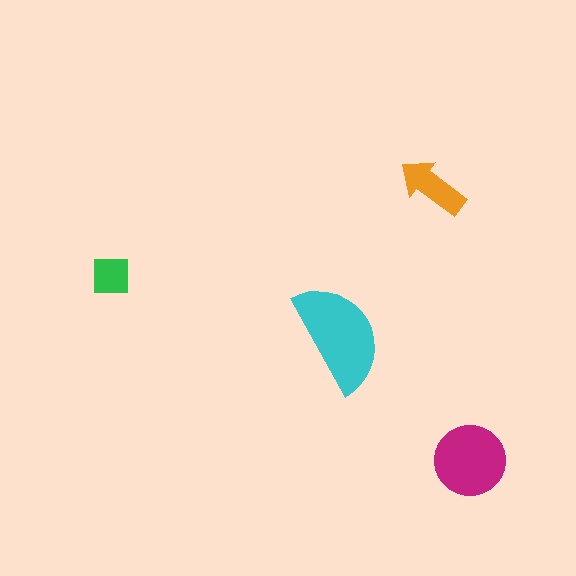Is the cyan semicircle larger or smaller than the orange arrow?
Larger.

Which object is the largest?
The cyan semicircle.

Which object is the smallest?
The green square.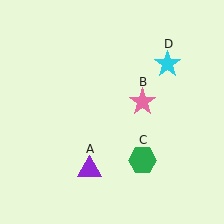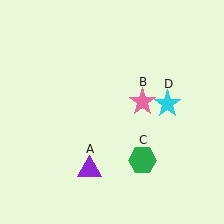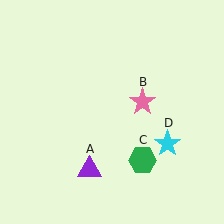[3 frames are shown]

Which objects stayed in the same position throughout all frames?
Purple triangle (object A) and pink star (object B) and green hexagon (object C) remained stationary.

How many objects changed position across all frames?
1 object changed position: cyan star (object D).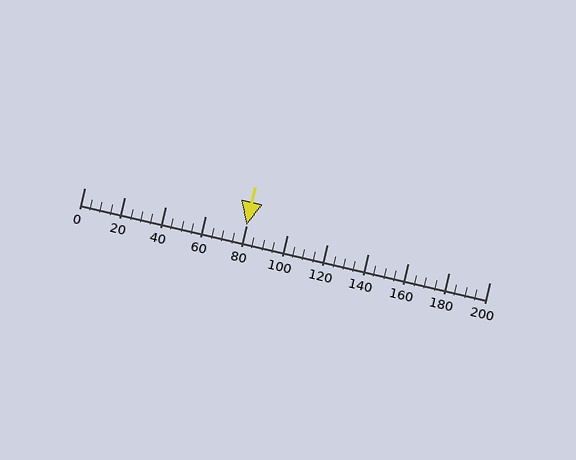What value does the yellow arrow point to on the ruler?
The yellow arrow points to approximately 80.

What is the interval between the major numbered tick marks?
The major tick marks are spaced 20 units apart.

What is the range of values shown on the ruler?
The ruler shows values from 0 to 200.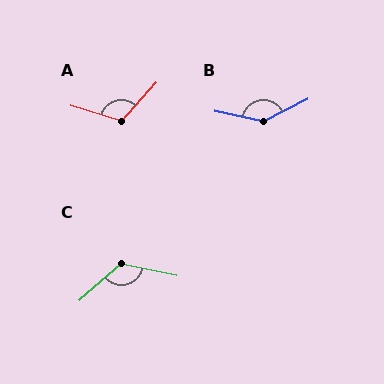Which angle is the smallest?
A, at approximately 115 degrees.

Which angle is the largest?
B, at approximately 141 degrees.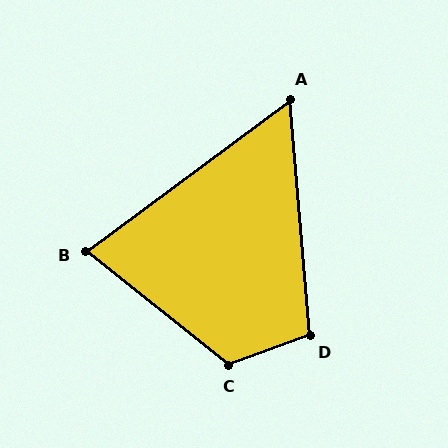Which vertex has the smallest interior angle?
A, at approximately 58 degrees.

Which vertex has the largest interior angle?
C, at approximately 122 degrees.